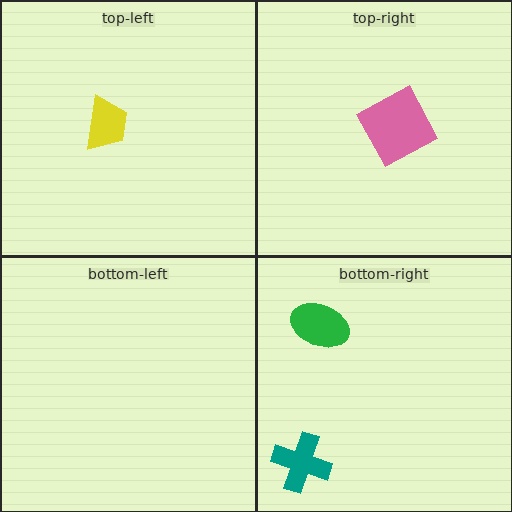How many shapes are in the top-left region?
1.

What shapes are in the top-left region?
The yellow trapezoid.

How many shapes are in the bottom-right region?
2.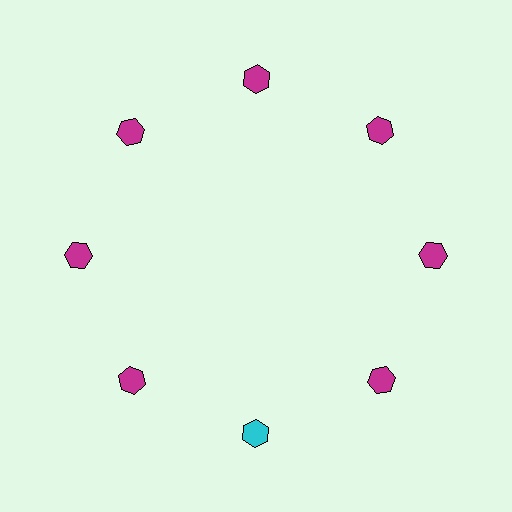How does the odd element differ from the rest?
It has a different color: cyan instead of magenta.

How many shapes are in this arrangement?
There are 8 shapes arranged in a ring pattern.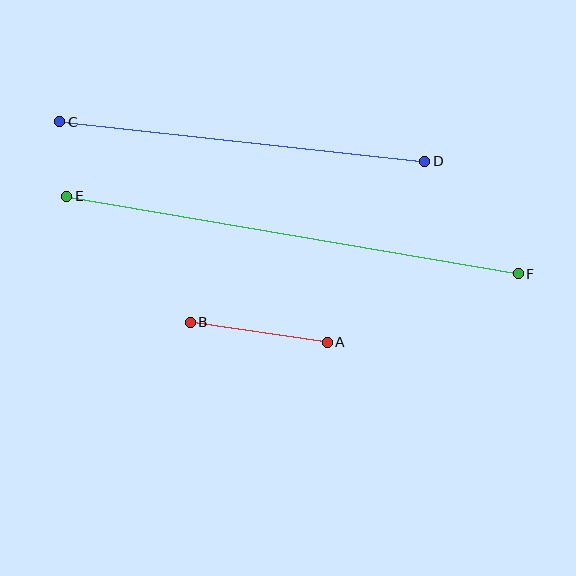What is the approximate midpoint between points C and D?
The midpoint is at approximately (242, 142) pixels.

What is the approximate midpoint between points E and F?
The midpoint is at approximately (293, 235) pixels.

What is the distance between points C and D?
The distance is approximately 367 pixels.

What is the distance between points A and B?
The distance is approximately 138 pixels.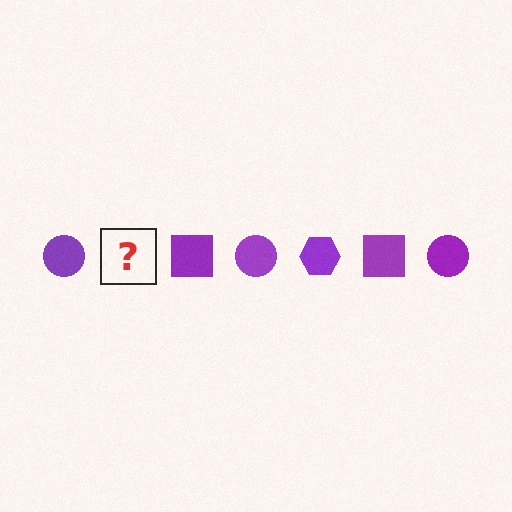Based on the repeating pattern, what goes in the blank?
The blank should be a purple hexagon.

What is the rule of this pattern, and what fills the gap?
The rule is that the pattern cycles through circle, hexagon, square shapes in purple. The gap should be filled with a purple hexagon.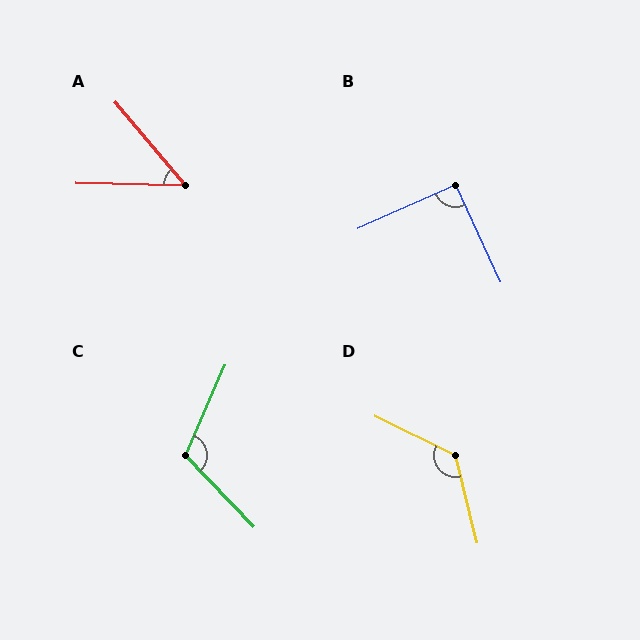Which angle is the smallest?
A, at approximately 48 degrees.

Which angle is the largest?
D, at approximately 130 degrees.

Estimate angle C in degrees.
Approximately 113 degrees.